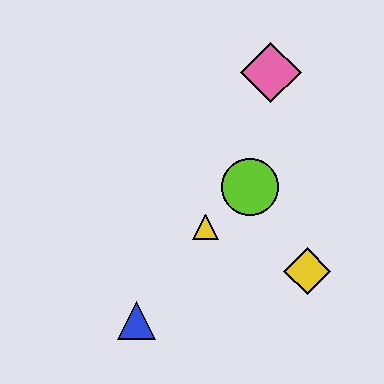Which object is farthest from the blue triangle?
The pink diamond is farthest from the blue triangle.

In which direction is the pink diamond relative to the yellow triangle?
The pink diamond is above the yellow triangle.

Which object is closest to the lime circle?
The yellow triangle is closest to the lime circle.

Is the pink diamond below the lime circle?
No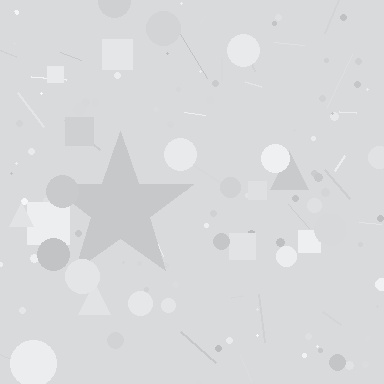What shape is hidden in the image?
A star is hidden in the image.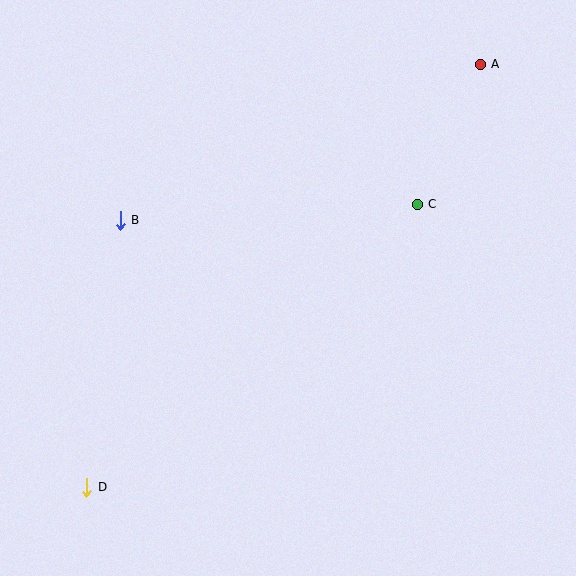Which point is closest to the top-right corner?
Point A is closest to the top-right corner.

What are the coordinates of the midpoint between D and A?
The midpoint between D and A is at (283, 276).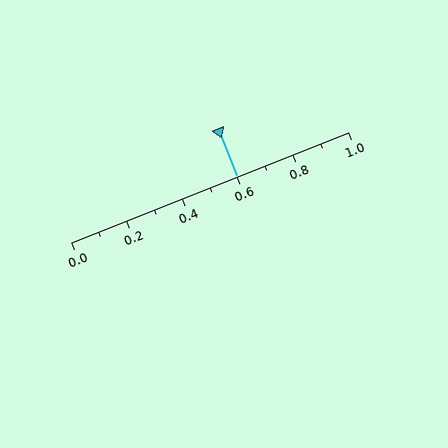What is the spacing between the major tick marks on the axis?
The major ticks are spaced 0.2 apart.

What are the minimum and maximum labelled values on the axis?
The axis runs from 0.0 to 1.0.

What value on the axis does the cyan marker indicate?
The marker indicates approximately 0.6.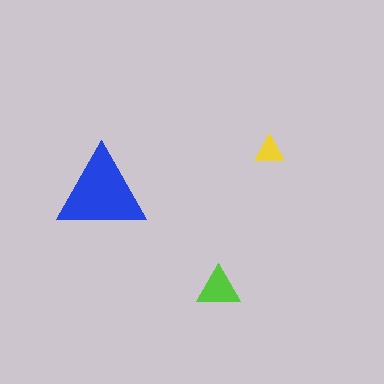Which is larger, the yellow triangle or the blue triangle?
The blue one.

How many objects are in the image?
There are 3 objects in the image.